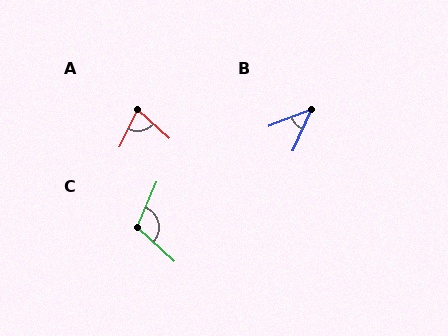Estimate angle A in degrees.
Approximately 74 degrees.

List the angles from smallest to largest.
B (45°), A (74°), C (109°).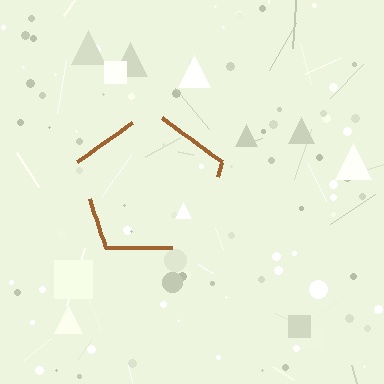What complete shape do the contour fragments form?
The contour fragments form a pentagon.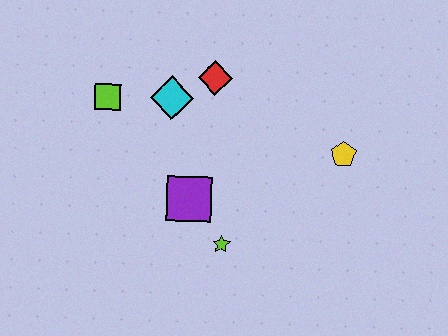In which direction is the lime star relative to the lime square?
The lime star is below the lime square.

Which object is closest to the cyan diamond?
The red diamond is closest to the cyan diamond.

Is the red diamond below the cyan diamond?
No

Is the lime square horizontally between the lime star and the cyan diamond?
No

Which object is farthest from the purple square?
The yellow pentagon is farthest from the purple square.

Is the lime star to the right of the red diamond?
Yes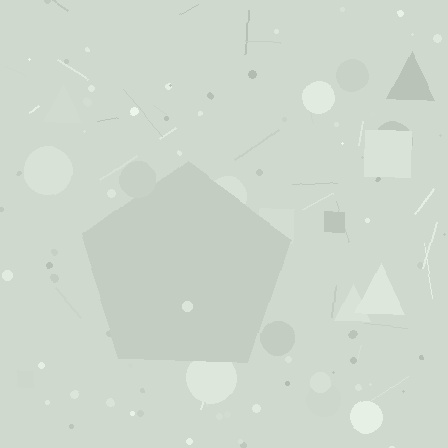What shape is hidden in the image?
A pentagon is hidden in the image.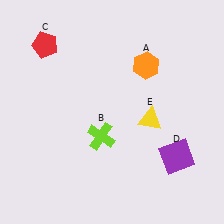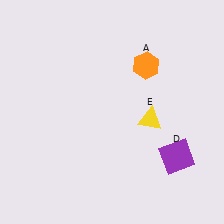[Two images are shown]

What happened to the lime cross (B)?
The lime cross (B) was removed in Image 2. It was in the bottom-left area of Image 1.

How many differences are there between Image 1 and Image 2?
There are 2 differences between the two images.